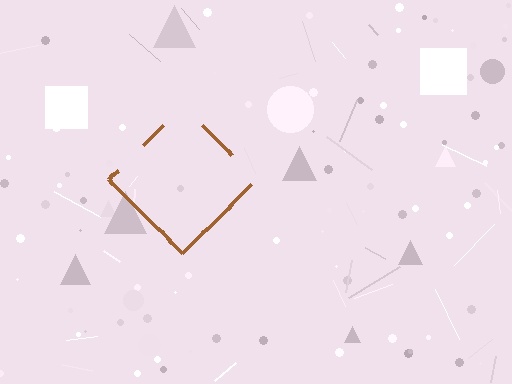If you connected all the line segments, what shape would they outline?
They would outline a diamond.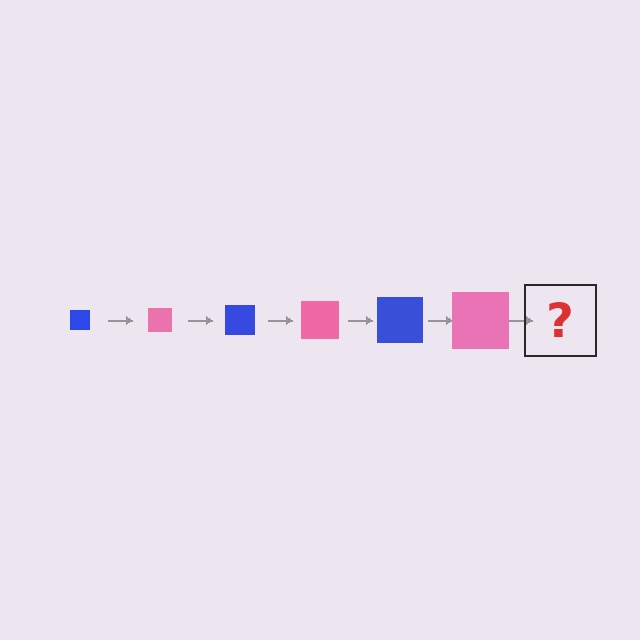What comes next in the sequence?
The next element should be a blue square, larger than the previous one.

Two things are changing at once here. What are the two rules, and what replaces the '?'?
The two rules are that the square grows larger each step and the color cycles through blue and pink. The '?' should be a blue square, larger than the previous one.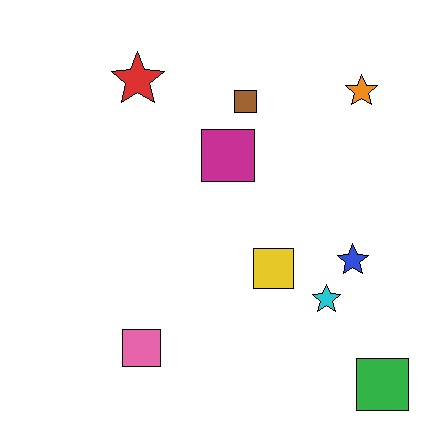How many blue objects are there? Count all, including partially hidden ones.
There is 1 blue object.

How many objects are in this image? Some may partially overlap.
There are 9 objects.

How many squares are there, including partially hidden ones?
There are 5 squares.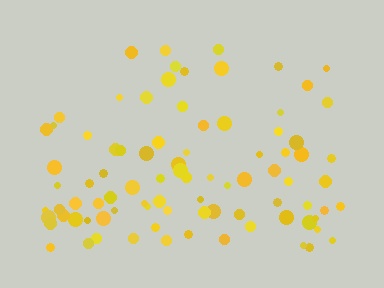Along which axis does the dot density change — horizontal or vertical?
Vertical.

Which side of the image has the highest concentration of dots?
The bottom.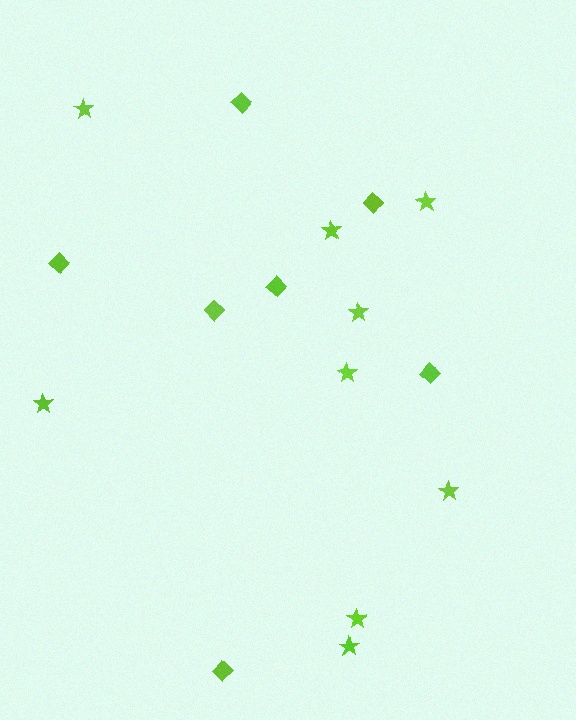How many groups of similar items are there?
There are 2 groups: one group of diamonds (7) and one group of stars (9).